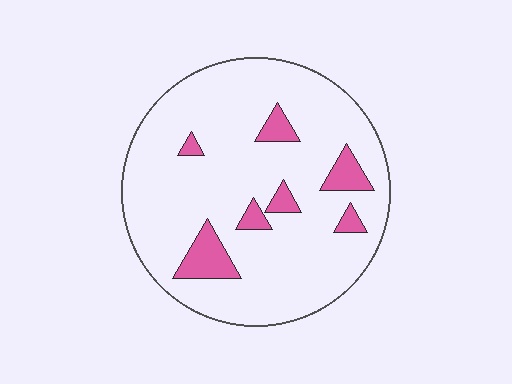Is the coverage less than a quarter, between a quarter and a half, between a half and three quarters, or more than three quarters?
Less than a quarter.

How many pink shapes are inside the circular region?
7.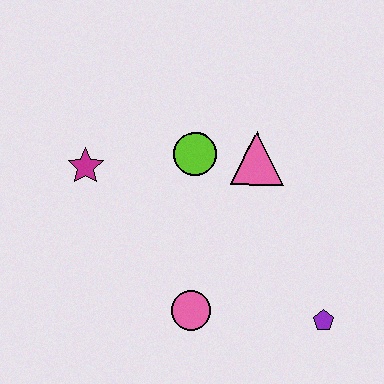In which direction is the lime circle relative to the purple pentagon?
The lime circle is above the purple pentagon.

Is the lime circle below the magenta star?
No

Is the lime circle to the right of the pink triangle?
No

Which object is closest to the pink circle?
The purple pentagon is closest to the pink circle.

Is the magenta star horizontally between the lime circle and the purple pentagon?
No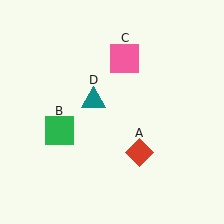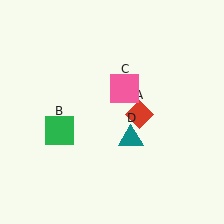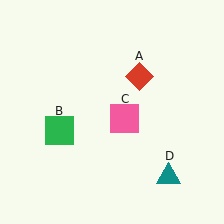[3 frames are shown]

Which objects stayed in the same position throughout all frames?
Green square (object B) remained stationary.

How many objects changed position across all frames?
3 objects changed position: red diamond (object A), pink square (object C), teal triangle (object D).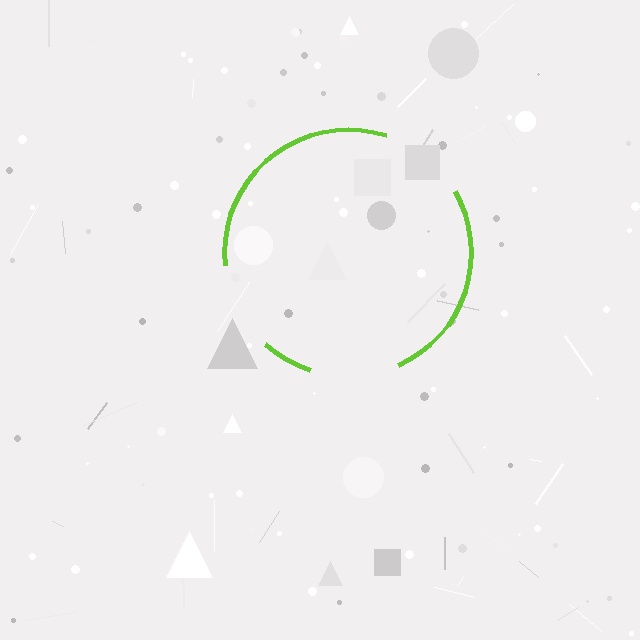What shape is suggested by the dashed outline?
The dashed outline suggests a circle.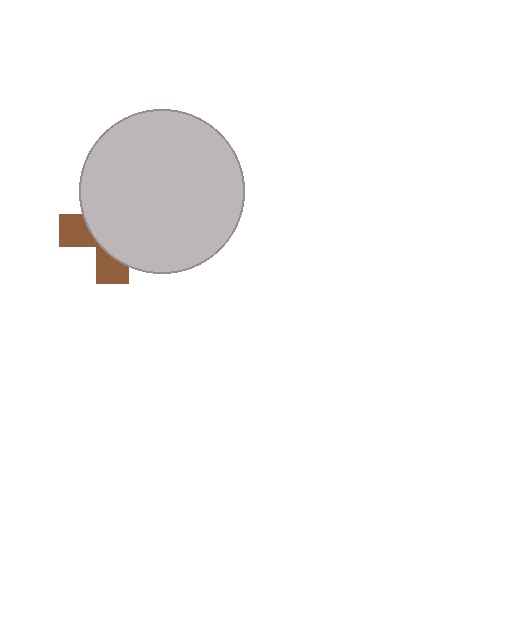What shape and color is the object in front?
The object in front is a light gray circle.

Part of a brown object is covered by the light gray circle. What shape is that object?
It is a cross.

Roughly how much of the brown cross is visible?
A small part of it is visible (roughly 31%).